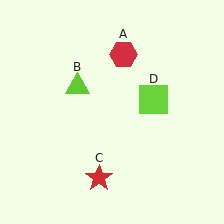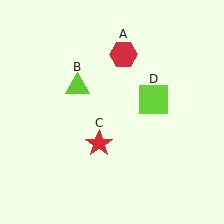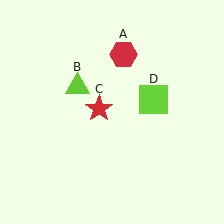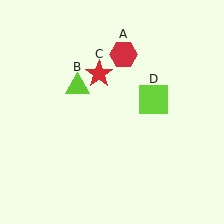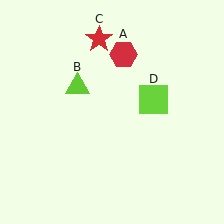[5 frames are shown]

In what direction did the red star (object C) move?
The red star (object C) moved up.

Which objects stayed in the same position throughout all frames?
Red hexagon (object A) and lime triangle (object B) and lime square (object D) remained stationary.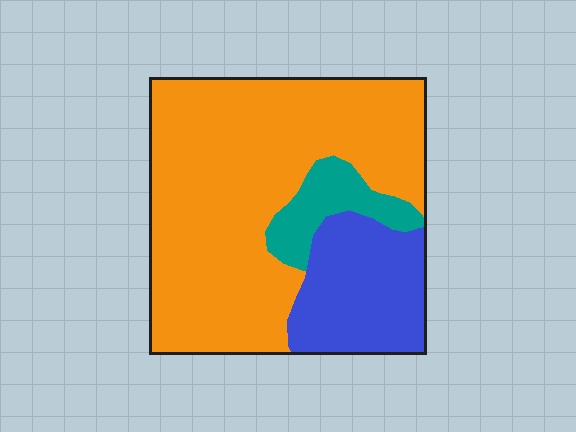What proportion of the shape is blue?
Blue takes up about one fifth (1/5) of the shape.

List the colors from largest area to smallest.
From largest to smallest: orange, blue, teal.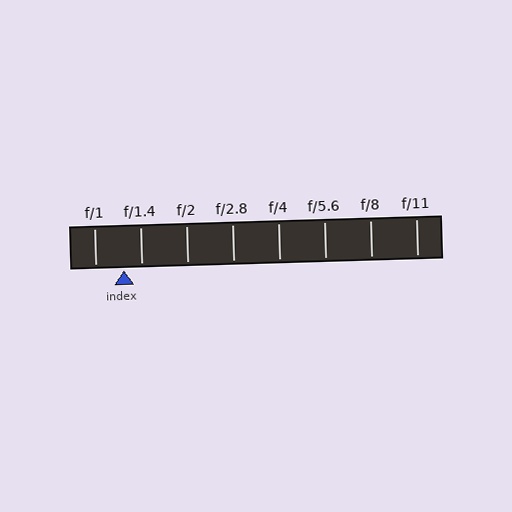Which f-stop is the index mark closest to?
The index mark is closest to f/1.4.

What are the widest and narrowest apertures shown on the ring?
The widest aperture shown is f/1 and the narrowest is f/11.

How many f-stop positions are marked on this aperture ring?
There are 8 f-stop positions marked.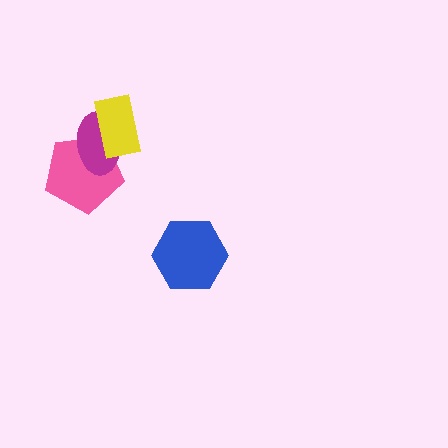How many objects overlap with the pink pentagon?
2 objects overlap with the pink pentagon.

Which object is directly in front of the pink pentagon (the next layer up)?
The magenta ellipse is directly in front of the pink pentagon.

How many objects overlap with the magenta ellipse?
2 objects overlap with the magenta ellipse.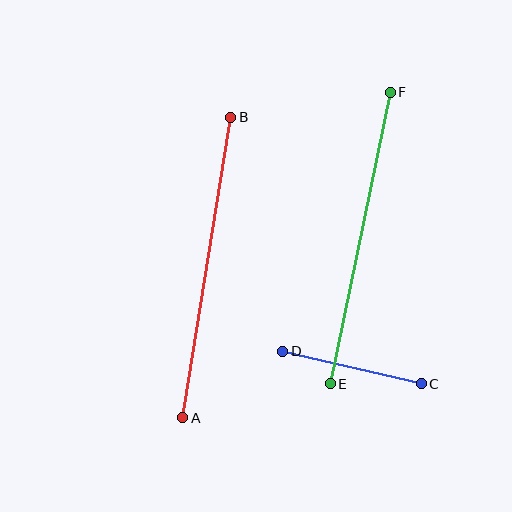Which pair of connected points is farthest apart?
Points A and B are farthest apart.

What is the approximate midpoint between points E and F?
The midpoint is at approximately (360, 238) pixels.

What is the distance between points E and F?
The distance is approximately 298 pixels.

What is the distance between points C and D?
The distance is approximately 142 pixels.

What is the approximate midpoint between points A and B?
The midpoint is at approximately (207, 267) pixels.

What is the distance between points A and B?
The distance is approximately 304 pixels.